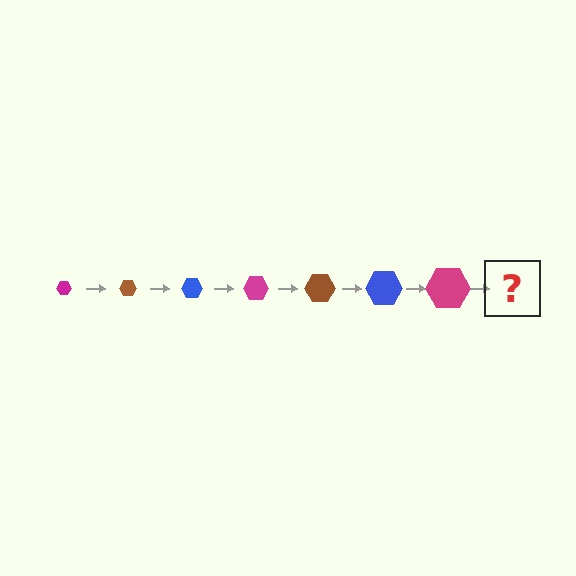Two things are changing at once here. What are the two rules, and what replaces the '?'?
The two rules are that the hexagon grows larger each step and the color cycles through magenta, brown, and blue. The '?' should be a brown hexagon, larger than the previous one.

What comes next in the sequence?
The next element should be a brown hexagon, larger than the previous one.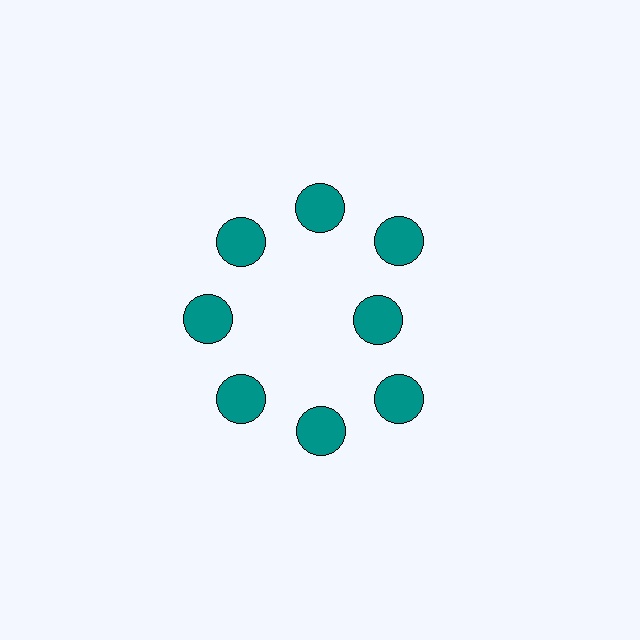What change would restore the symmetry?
The symmetry would be restored by moving it outward, back onto the ring so that all 8 circles sit at equal angles and equal distance from the center.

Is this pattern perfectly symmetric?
No. The 8 teal circles are arranged in a ring, but one element near the 3 o'clock position is pulled inward toward the center, breaking the 8-fold rotational symmetry.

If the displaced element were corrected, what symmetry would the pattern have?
It would have 8-fold rotational symmetry — the pattern would map onto itself every 45 degrees.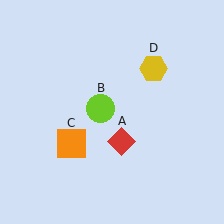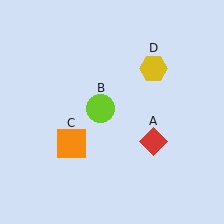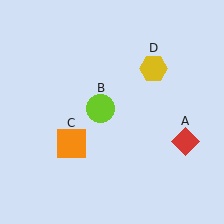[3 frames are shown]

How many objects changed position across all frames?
1 object changed position: red diamond (object A).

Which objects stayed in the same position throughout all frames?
Lime circle (object B) and orange square (object C) and yellow hexagon (object D) remained stationary.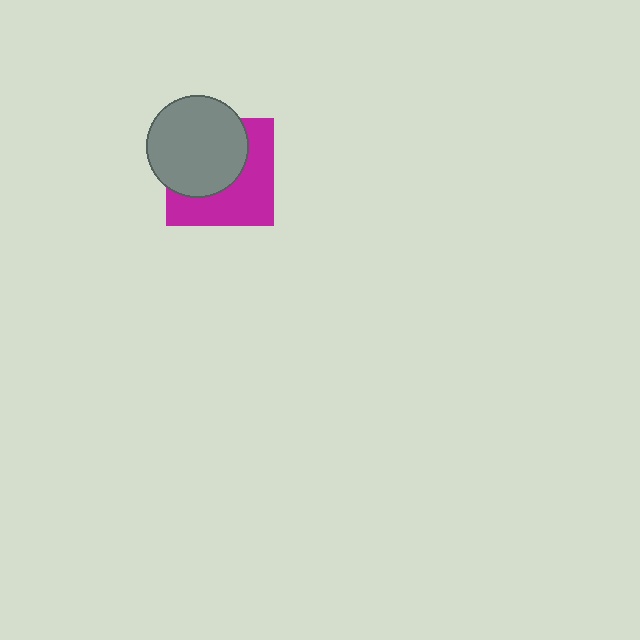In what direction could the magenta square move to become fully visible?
The magenta square could move toward the lower-right. That would shift it out from behind the gray circle entirely.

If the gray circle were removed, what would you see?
You would see the complete magenta square.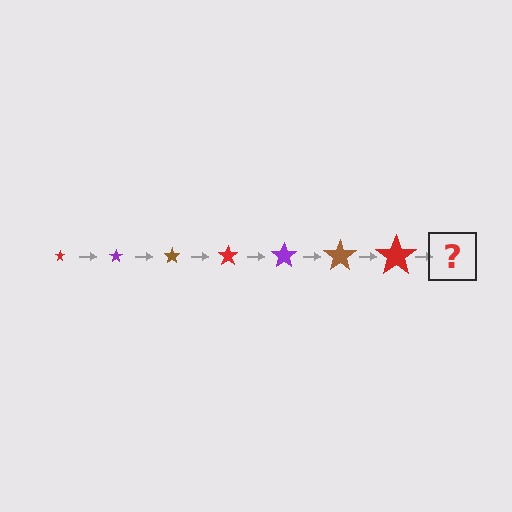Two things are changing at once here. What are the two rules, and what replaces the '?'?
The two rules are that the star grows larger each step and the color cycles through red, purple, and brown. The '?' should be a purple star, larger than the previous one.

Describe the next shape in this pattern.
It should be a purple star, larger than the previous one.